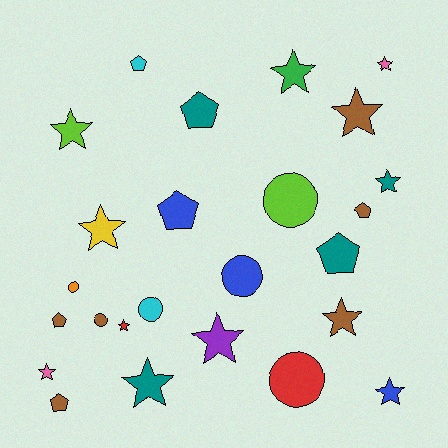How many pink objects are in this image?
There are 2 pink objects.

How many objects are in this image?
There are 25 objects.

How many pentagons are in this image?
There are 7 pentagons.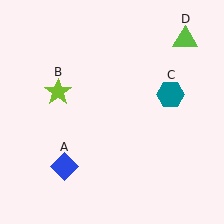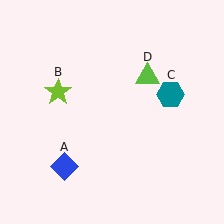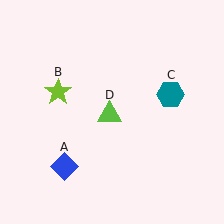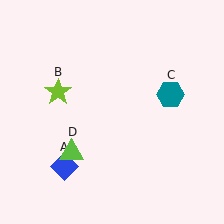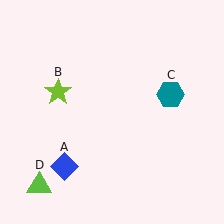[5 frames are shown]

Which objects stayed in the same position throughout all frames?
Blue diamond (object A) and lime star (object B) and teal hexagon (object C) remained stationary.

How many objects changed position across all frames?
1 object changed position: lime triangle (object D).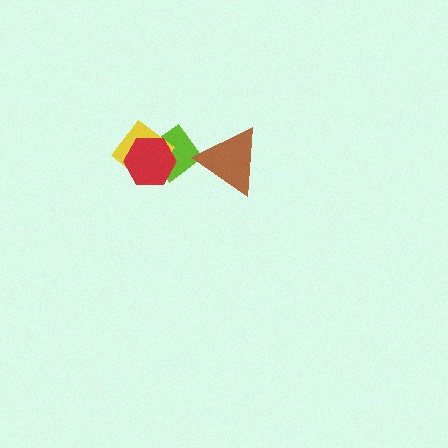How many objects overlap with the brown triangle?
1 object overlaps with the brown triangle.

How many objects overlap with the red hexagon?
2 objects overlap with the red hexagon.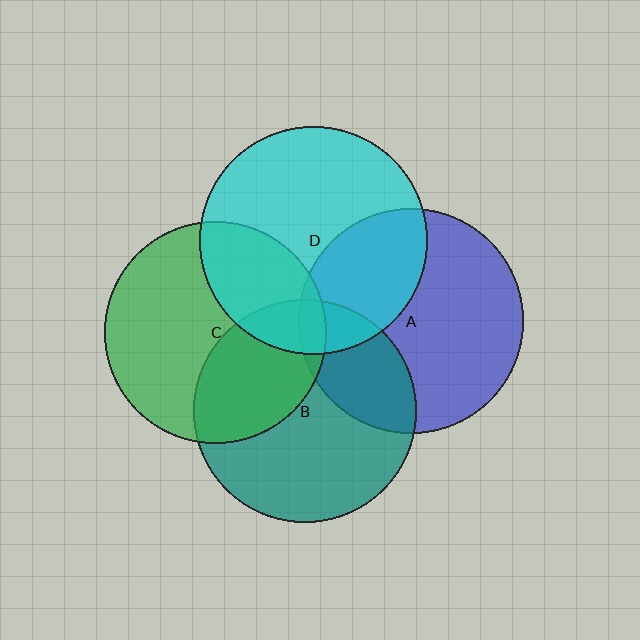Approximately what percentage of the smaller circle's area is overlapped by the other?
Approximately 35%.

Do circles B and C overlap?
Yes.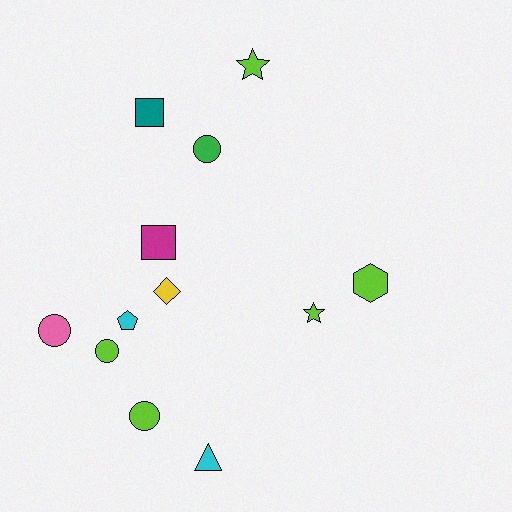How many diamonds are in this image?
There is 1 diamond.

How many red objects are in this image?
There are no red objects.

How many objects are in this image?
There are 12 objects.